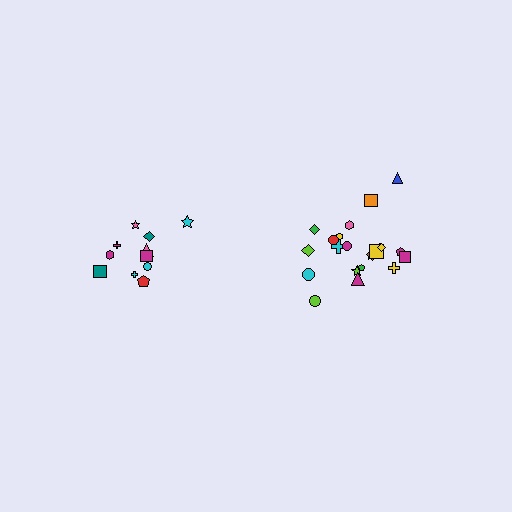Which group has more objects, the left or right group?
The right group.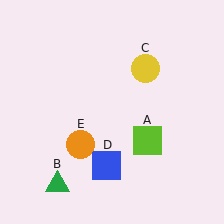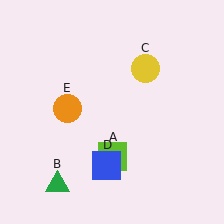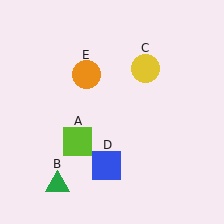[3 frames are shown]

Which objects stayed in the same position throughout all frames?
Green triangle (object B) and yellow circle (object C) and blue square (object D) remained stationary.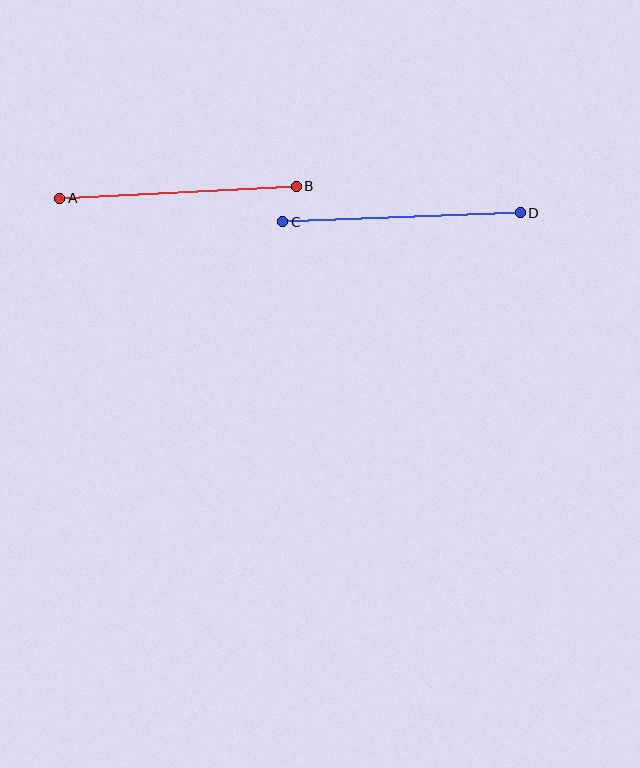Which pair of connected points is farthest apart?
Points C and D are farthest apart.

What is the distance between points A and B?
The distance is approximately 237 pixels.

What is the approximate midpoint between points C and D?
The midpoint is at approximately (402, 217) pixels.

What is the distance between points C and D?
The distance is approximately 237 pixels.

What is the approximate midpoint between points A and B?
The midpoint is at approximately (178, 192) pixels.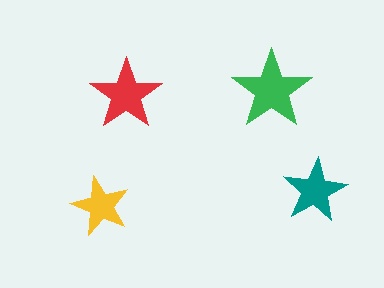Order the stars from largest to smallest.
the green one, the red one, the teal one, the yellow one.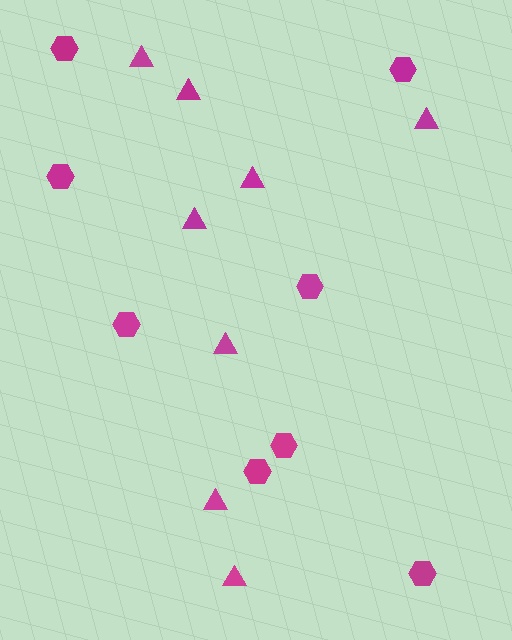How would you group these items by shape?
There are 2 groups: one group of hexagons (8) and one group of triangles (8).